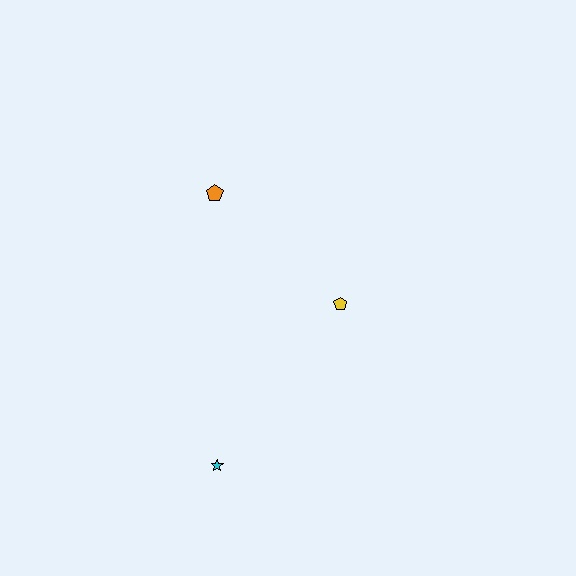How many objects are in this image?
There are 3 objects.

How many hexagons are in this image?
There are no hexagons.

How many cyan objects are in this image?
There is 1 cyan object.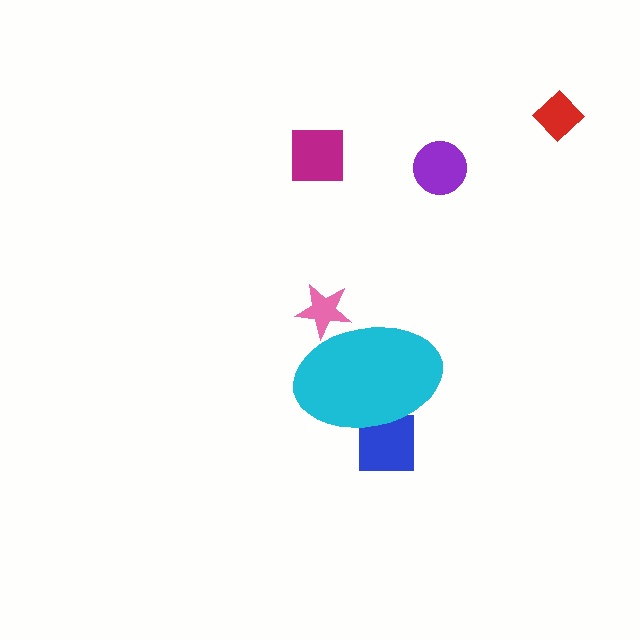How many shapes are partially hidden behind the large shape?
2 shapes are partially hidden.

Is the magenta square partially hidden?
No, the magenta square is fully visible.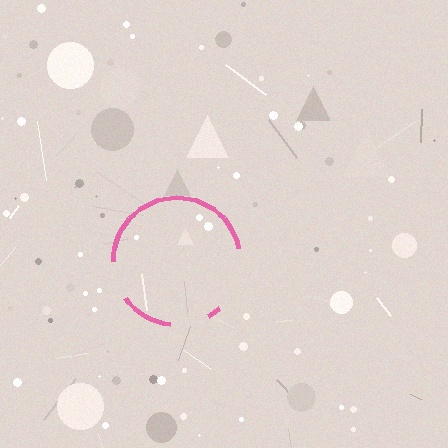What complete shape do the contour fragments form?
The contour fragments form a circle.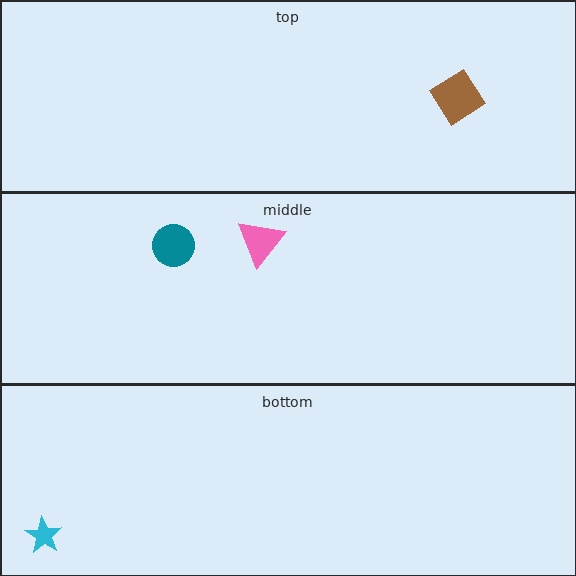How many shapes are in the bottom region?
1.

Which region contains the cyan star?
The bottom region.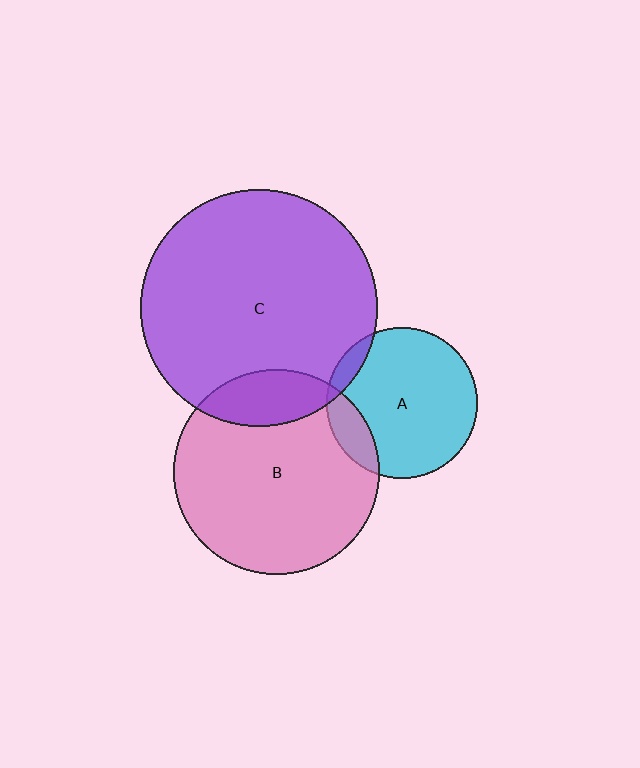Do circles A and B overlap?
Yes.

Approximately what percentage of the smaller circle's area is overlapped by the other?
Approximately 15%.